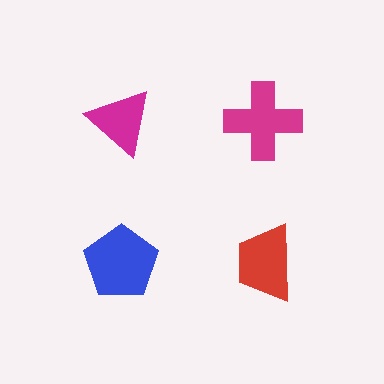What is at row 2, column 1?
A blue pentagon.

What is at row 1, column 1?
A magenta triangle.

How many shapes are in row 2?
2 shapes.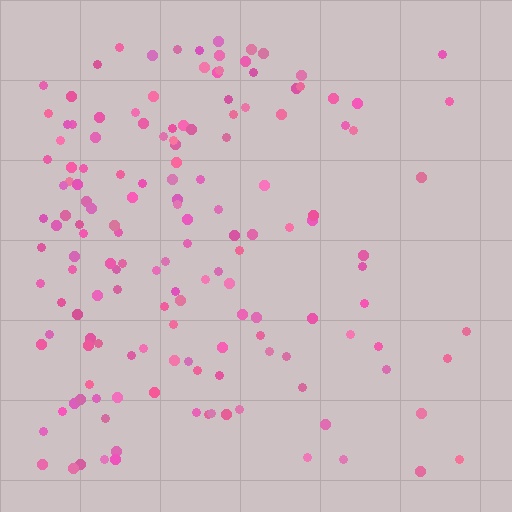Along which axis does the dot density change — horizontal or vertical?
Horizontal.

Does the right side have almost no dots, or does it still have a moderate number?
Still a moderate number, just noticeably fewer than the left.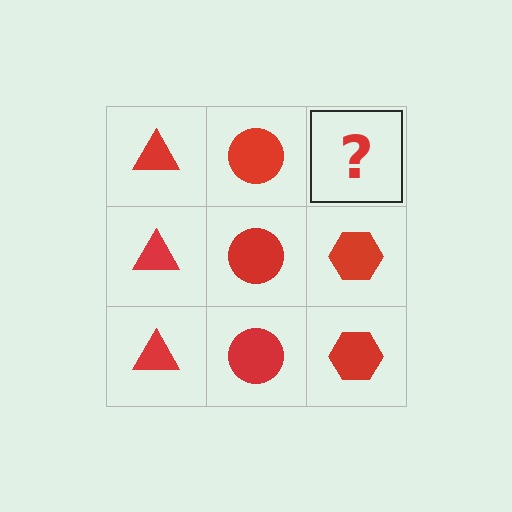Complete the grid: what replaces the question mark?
The question mark should be replaced with a red hexagon.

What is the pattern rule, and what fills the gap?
The rule is that each column has a consistent shape. The gap should be filled with a red hexagon.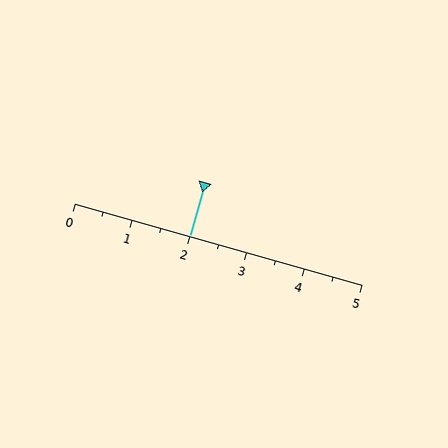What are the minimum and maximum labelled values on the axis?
The axis runs from 0 to 5.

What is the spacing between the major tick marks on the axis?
The major ticks are spaced 1 apart.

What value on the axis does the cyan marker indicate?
The marker indicates approximately 2.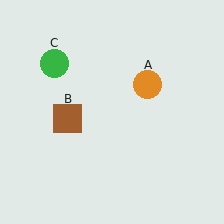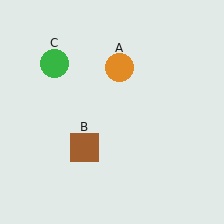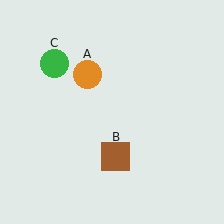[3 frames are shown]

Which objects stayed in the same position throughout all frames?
Green circle (object C) remained stationary.